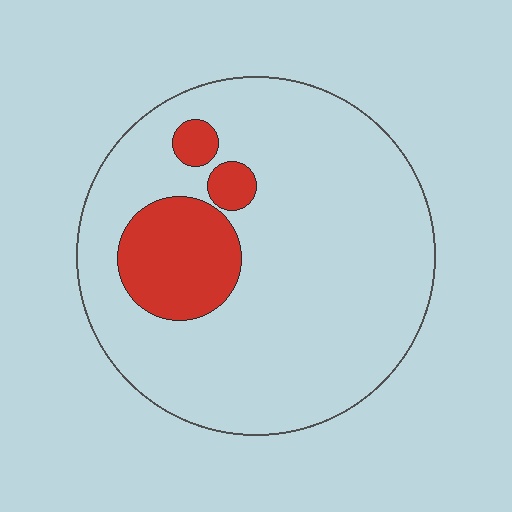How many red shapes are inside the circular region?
3.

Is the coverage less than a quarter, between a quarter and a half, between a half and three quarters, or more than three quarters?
Less than a quarter.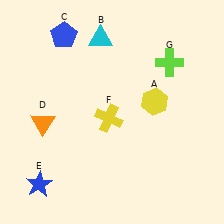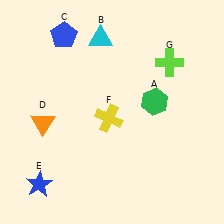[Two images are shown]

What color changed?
The hexagon (A) changed from yellow in Image 1 to green in Image 2.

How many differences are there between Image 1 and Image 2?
There is 1 difference between the two images.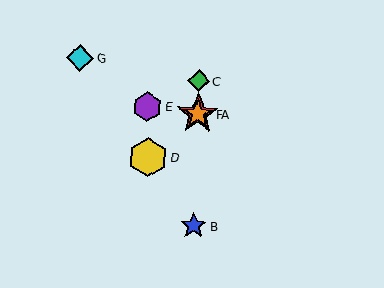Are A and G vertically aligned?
No, A is at x≈198 and G is at x≈80.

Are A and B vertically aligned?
Yes, both are at x≈198.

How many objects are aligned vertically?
4 objects (A, B, C, F) are aligned vertically.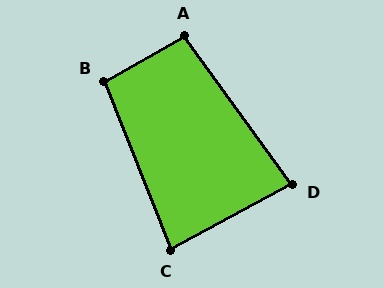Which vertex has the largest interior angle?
B, at approximately 98 degrees.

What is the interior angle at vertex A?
Approximately 97 degrees (obtuse).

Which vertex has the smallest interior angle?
D, at approximately 82 degrees.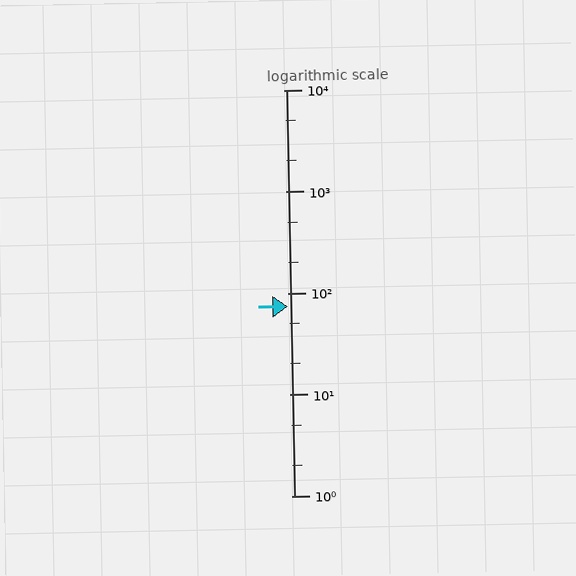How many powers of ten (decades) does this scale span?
The scale spans 4 decades, from 1 to 10000.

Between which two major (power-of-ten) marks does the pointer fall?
The pointer is between 10 and 100.